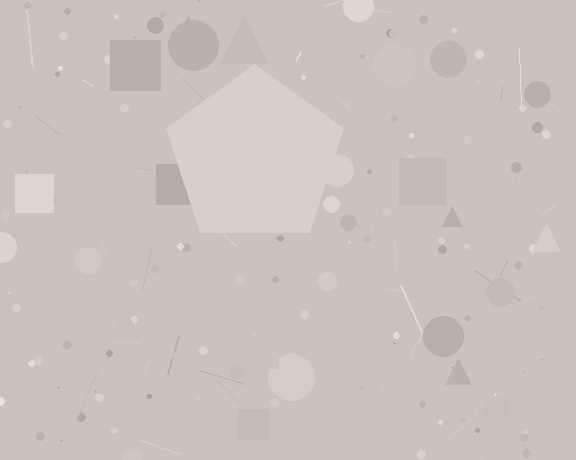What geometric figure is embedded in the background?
A pentagon is embedded in the background.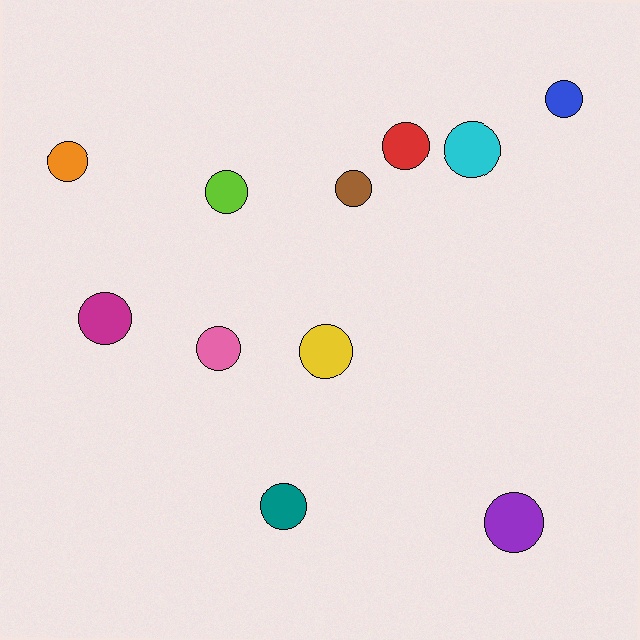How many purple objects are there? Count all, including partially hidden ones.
There is 1 purple object.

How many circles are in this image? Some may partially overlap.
There are 11 circles.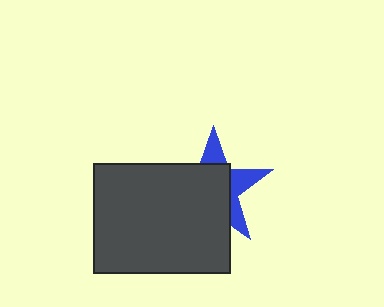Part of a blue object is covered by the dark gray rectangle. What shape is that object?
It is a star.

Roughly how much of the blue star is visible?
A small part of it is visible (roughly 35%).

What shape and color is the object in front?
The object in front is a dark gray rectangle.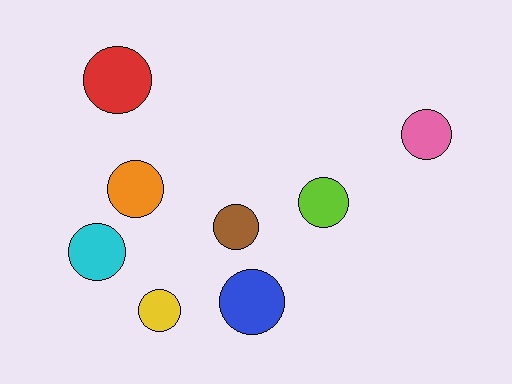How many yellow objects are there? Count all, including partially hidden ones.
There is 1 yellow object.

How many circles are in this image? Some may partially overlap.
There are 8 circles.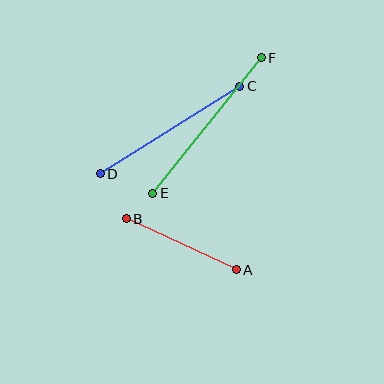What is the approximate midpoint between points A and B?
The midpoint is at approximately (181, 244) pixels.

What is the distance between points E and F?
The distance is approximately 174 pixels.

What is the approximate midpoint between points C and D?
The midpoint is at approximately (170, 130) pixels.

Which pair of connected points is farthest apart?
Points E and F are farthest apart.